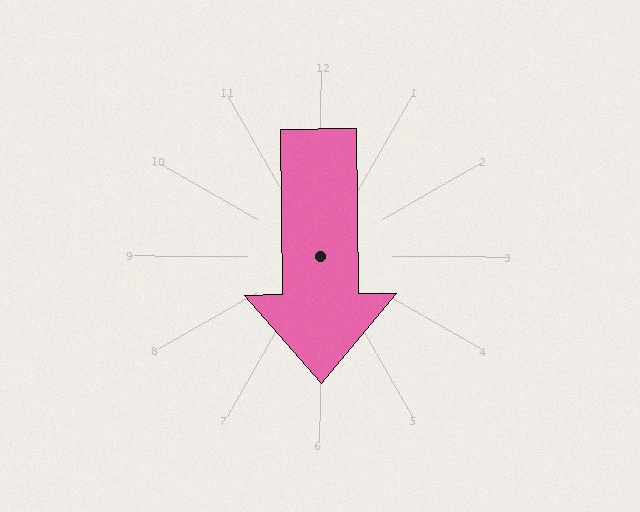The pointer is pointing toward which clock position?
Roughly 6 o'clock.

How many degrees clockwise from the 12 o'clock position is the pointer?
Approximately 179 degrees.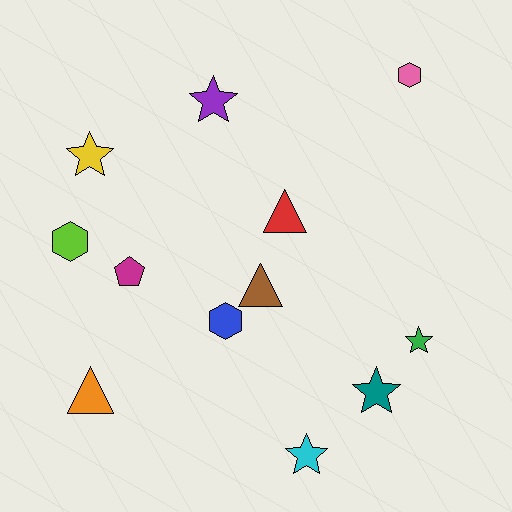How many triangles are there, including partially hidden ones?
There are 3 triangles.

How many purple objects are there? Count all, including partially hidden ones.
There is 1 purple object.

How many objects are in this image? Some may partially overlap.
There are 12 objects.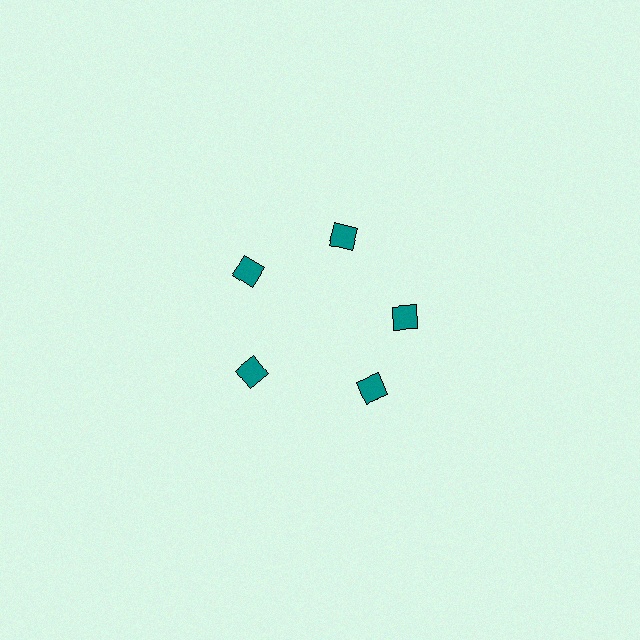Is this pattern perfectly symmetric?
No. The 5 teal squares are arranged in a ring, but one element near the 5 o'clock position is rotated out of alignment along the ring, breaking the 5-fold rotational symmetry.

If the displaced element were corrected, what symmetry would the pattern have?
It would have 5-fold rotational symmetry — the pattern would map onto itself every 72 degrees.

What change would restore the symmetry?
The symmetry would be restored by rotating it back into even spacing with its neighbors so that all 5 squares sit at equal angles and equal distance from the center.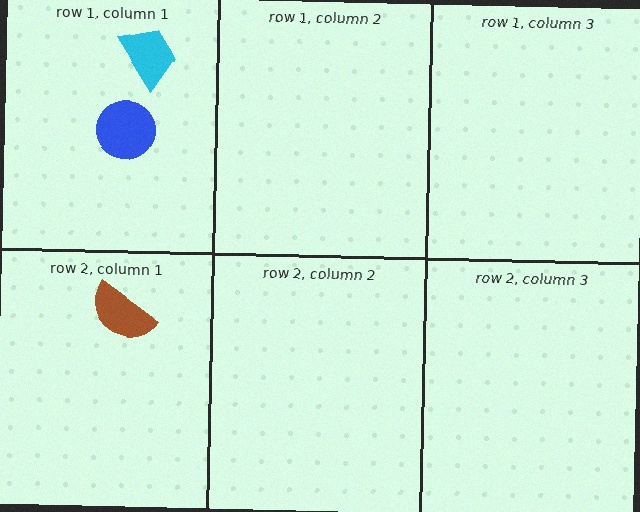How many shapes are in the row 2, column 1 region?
1.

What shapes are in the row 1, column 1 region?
The cyan trapezoid, the blue circle.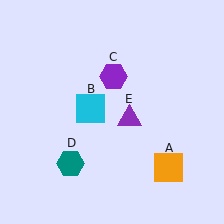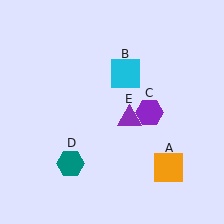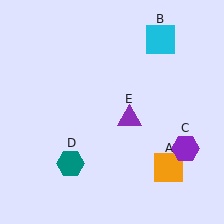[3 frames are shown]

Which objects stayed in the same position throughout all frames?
Orange square (object A) and teal hexagon (object D) and purple triangle (object E) remained stationary.